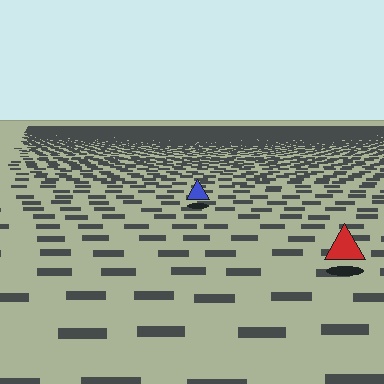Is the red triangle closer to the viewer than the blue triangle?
Yes. The red triangle is closer — you can tell from the texture gradient: the ground texture is coarser near it.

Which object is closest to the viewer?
The red triangle is closest. The texture marks near it are larger and more spread out.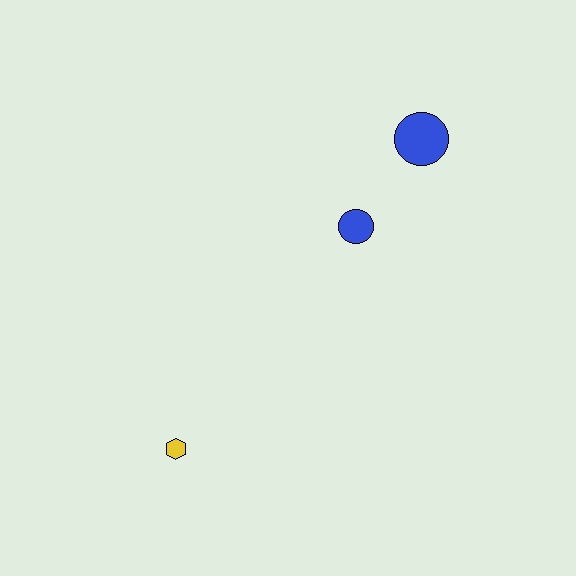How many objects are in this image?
There are 3 objects.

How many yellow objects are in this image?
There is 1 yellow object.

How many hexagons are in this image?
There is 1 hexagon.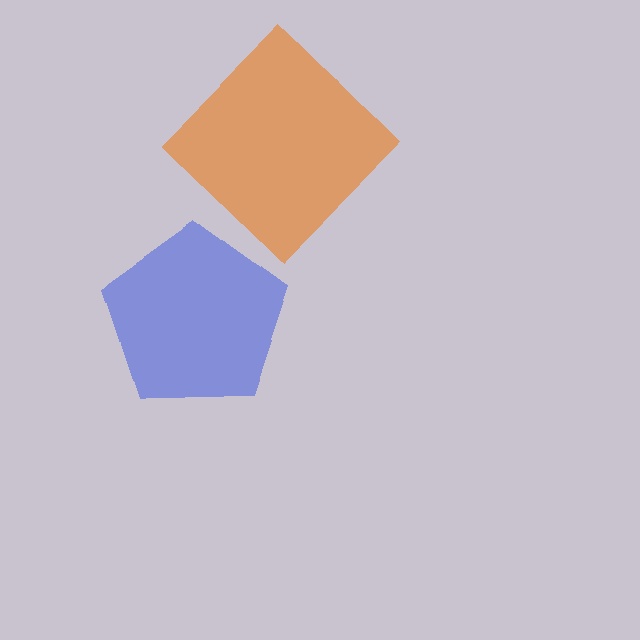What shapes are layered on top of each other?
The layered shapes are: an orange diamond, a blue pentagon.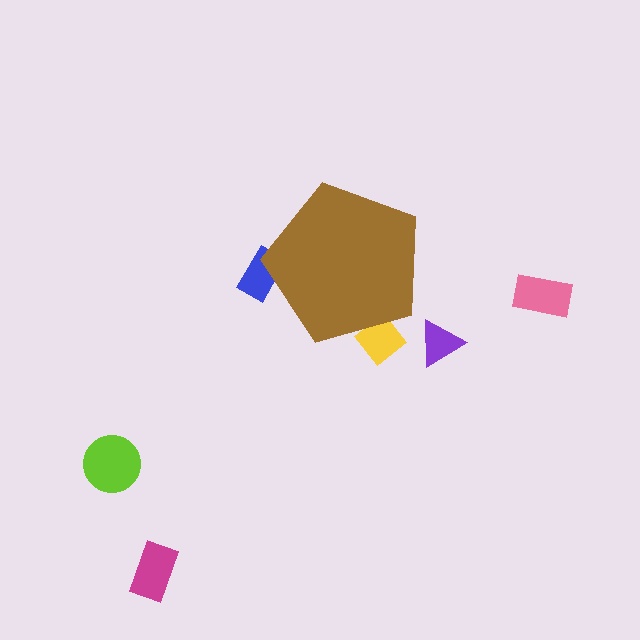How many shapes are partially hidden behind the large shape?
2 shapes are partially hidden.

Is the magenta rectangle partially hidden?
No, the magenta rectangle is fully visible.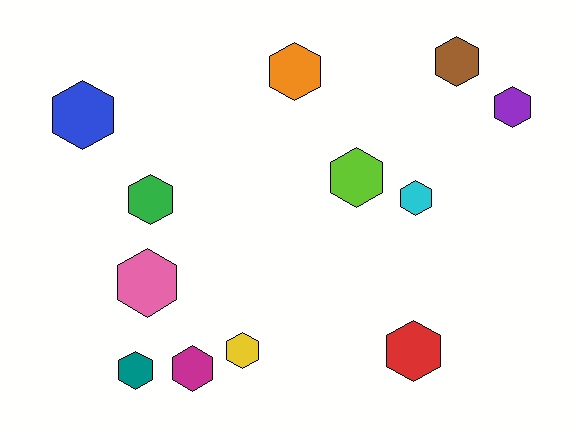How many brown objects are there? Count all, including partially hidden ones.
There is 1 brown object.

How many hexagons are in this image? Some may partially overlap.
There are 12 hexagons.